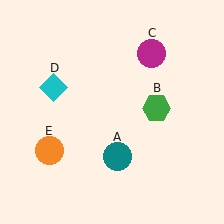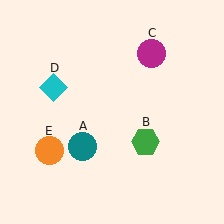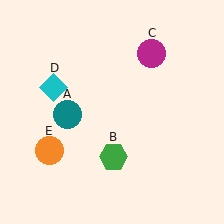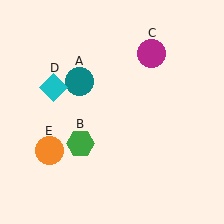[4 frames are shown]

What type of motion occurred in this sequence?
The teal circle (object A), green hexagon (object B) rotated clockwise around the center of the scene.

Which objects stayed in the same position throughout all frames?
Magenta circle (object C) and cyan diamond (object D) and orange circle (object E) remained stationary.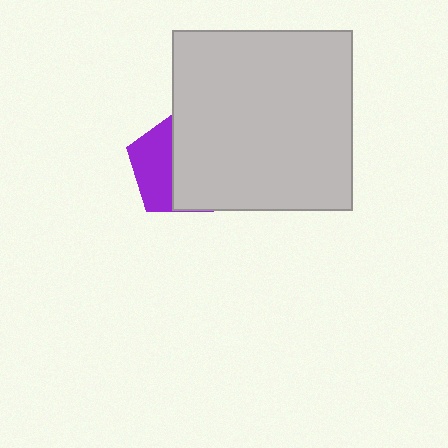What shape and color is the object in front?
The object in front is a light gray square.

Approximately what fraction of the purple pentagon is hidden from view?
Roughly 61% of the purple pentagon is hidden behind the light gray square.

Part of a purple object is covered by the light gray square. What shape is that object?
It is a pentagon.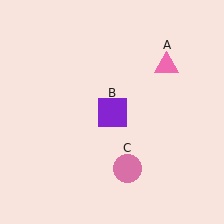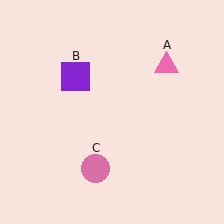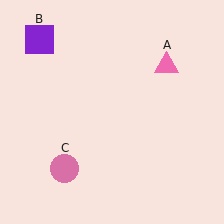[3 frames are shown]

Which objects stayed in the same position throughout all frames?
Pink triangle (object A) remained stationary.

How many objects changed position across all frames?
2 objects changed position: purple square (object B), pink circle (object C).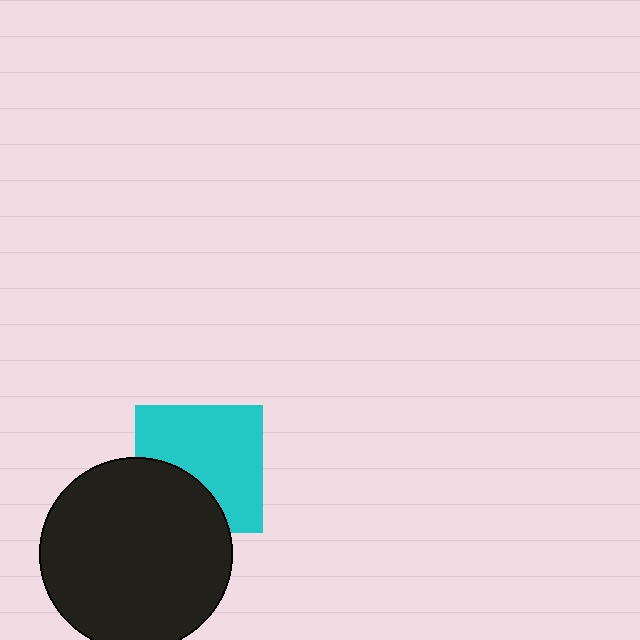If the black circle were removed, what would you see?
You would see the complete cyan square.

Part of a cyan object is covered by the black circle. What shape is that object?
It is a square.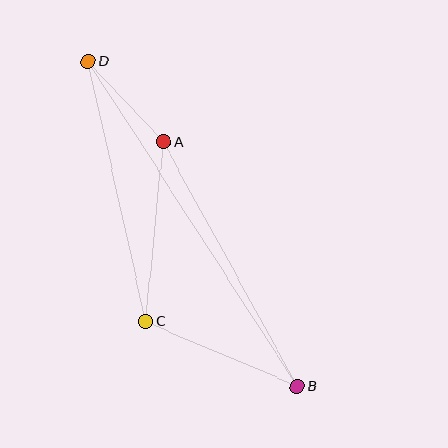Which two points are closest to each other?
Points A and D are closest to each other.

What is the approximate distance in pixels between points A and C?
The distance between A and C is approximately 181 pixels.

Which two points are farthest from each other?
Points B and D are farthest from each other.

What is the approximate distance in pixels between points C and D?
The distance between C and D is approximately 266 pixels.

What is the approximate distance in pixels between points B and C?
The distance between B and C is approximately 165 pixels.